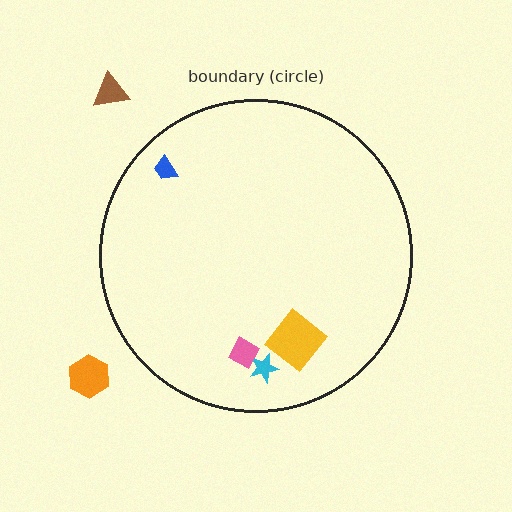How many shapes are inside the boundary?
4 inside, 2 outside.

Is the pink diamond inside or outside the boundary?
Inside.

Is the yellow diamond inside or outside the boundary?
Inside.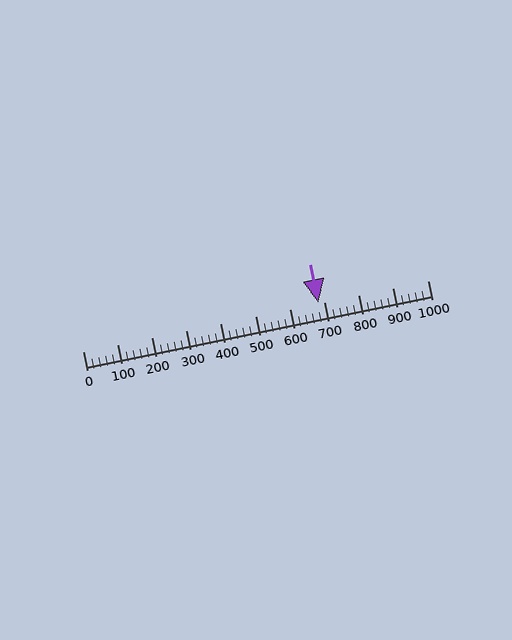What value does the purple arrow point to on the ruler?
The purple arrow points to approximately 682.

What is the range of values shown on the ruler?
The ruler shows values from 0 to 1000.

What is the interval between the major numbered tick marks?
The major tick marks are spaced 100 units apart.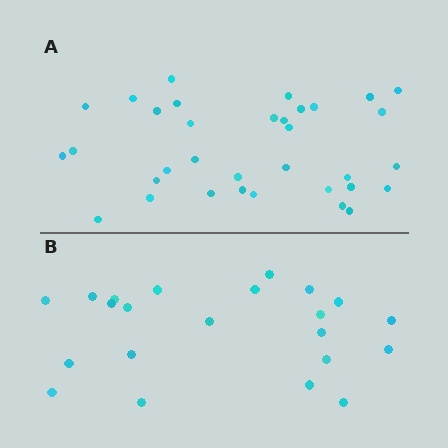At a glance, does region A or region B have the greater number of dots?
Region A (the top region) has more dots.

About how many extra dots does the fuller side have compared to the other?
Region A has roughly 12 or so more dots than region B.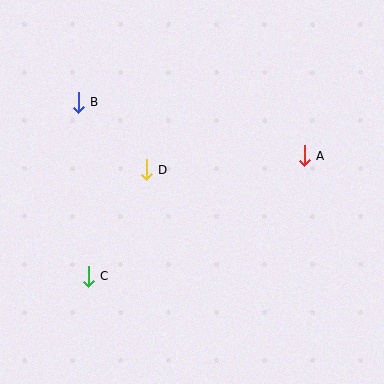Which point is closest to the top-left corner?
Point B is closest to the top-left corner.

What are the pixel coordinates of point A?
Point A is at (304, 156).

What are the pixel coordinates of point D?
Point D is at (146, 170).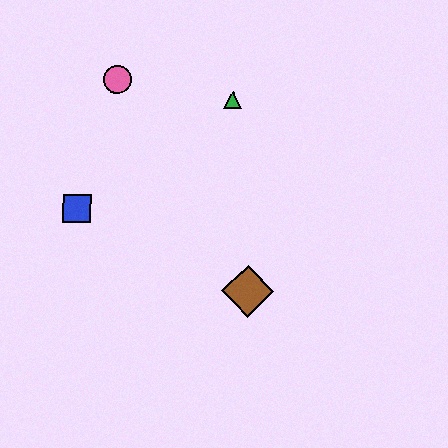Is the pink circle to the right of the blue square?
Yes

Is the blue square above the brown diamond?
Yes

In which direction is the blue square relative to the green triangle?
The blue square is to the left of the green triangle.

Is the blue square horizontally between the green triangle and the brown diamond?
No